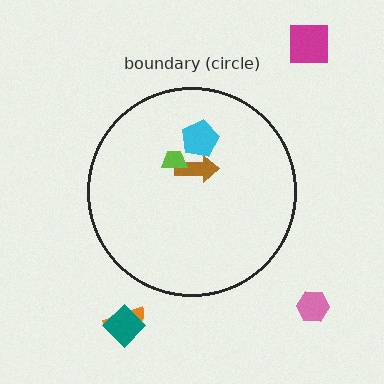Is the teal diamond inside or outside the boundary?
Outside.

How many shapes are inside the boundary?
3 inside, 4 outside.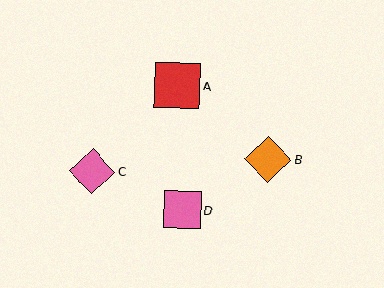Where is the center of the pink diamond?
The center of the pink diamond is at (92, 171).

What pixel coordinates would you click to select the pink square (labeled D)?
Click at (182, 209) to select the pink square D.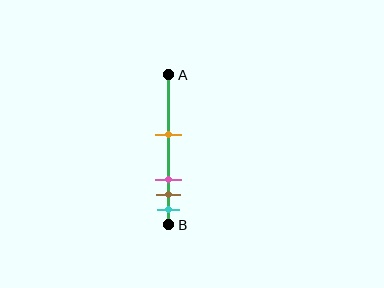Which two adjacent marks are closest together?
The brown and cyan marks are the closest adjacent pair.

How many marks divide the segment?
There are 4 marks dividing the segment.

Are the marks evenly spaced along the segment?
No, the marks are not evenly spaced.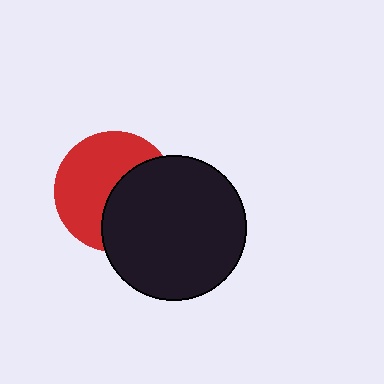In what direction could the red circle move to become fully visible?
The red circle could move left. That would shift it out from behind the black circle entirely.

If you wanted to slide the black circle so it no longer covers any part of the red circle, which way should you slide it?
Slide it right — that is the most direct way to separate the two shapes.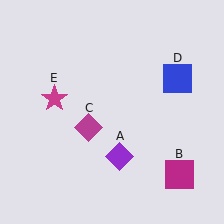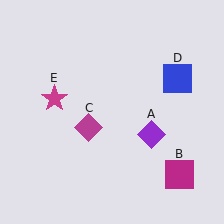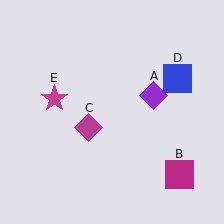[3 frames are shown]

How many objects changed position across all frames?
1 object changed position: purple diamond (object A).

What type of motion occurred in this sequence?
The purple diamond (object A) rotated counterclockwise around the center of the scene.